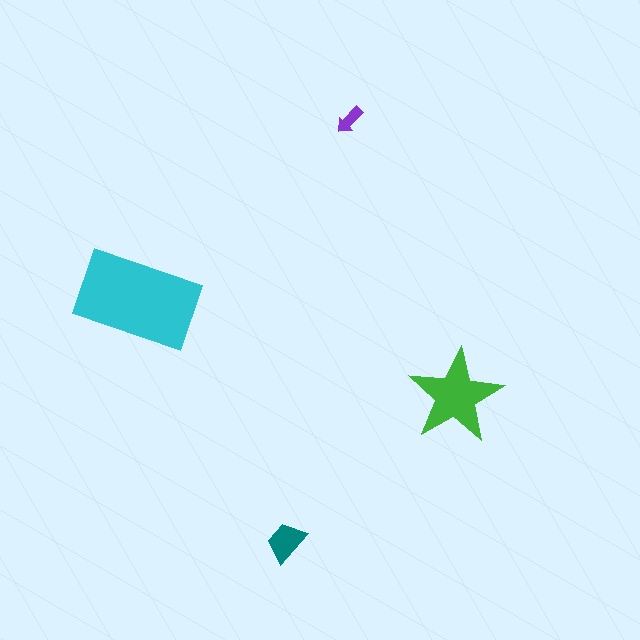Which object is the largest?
The cyan rectangle.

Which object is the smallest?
The purple arrow.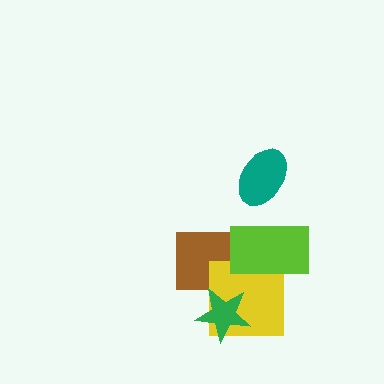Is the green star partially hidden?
No, no other shape covers it.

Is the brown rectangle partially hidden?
Yes, it is partially covered by another shape.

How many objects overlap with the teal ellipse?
0 objects overlap with the teal ellipse.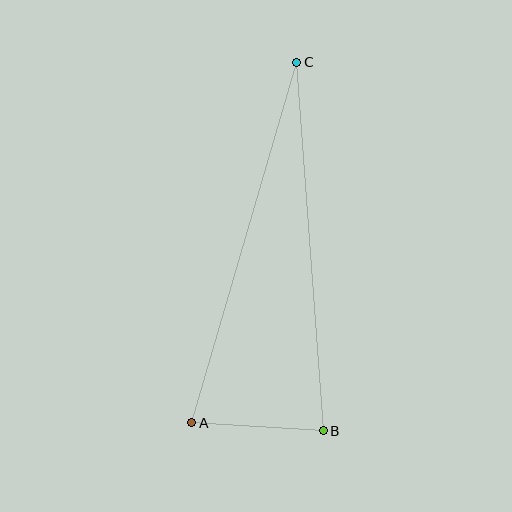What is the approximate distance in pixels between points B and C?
The distance between B and C is approximately 370 pixels.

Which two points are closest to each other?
Points A and B are closest to each other.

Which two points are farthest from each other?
Points A and C are farthest from each other.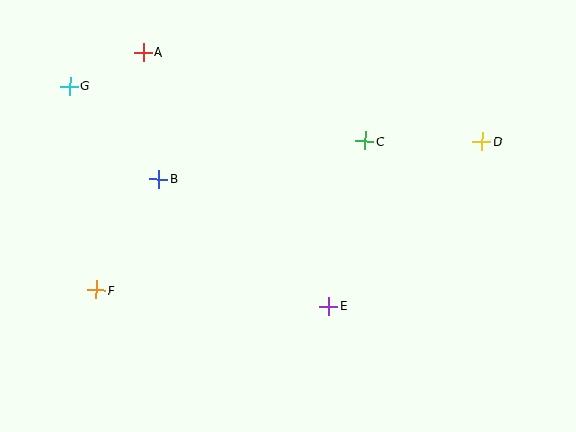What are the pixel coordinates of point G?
Point G is at (70, 86).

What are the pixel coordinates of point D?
Point D is at (482, 142).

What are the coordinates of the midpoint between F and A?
The midpoint between F and A is at (120, 171).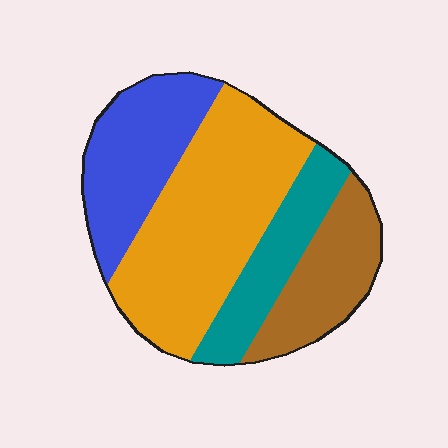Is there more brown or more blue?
Blue.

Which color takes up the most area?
Orange, at roughly 40%.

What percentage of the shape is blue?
Blue covers about 25% of the shape.